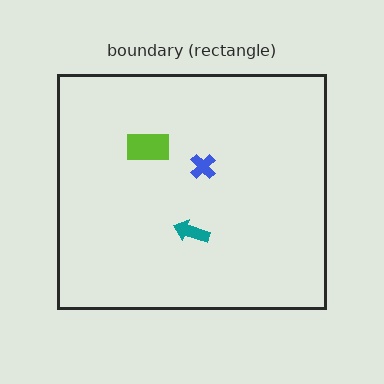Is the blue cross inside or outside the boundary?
Inside.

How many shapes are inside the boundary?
3 inside, 0 outside.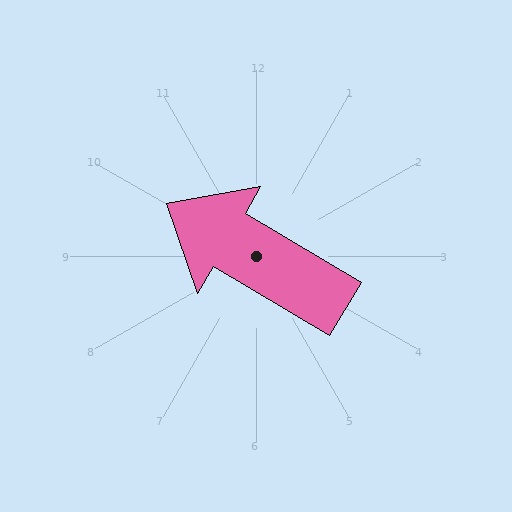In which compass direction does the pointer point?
Northwest.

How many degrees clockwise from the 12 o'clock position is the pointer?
Approximately 301 degrees.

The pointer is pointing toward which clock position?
Roughly 10 o'clock.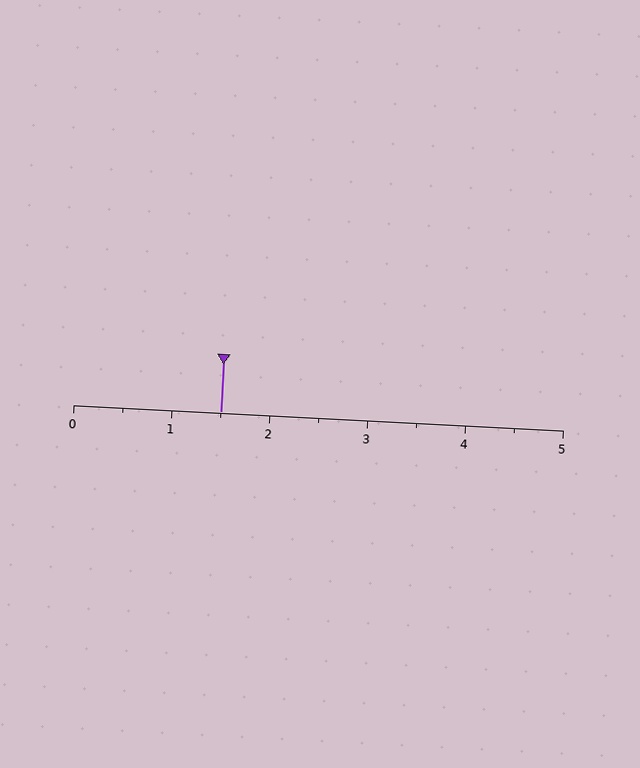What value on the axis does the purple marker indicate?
The marker indicates approximately 1.5.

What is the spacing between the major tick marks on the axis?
The major ticks are spaced 1 apart.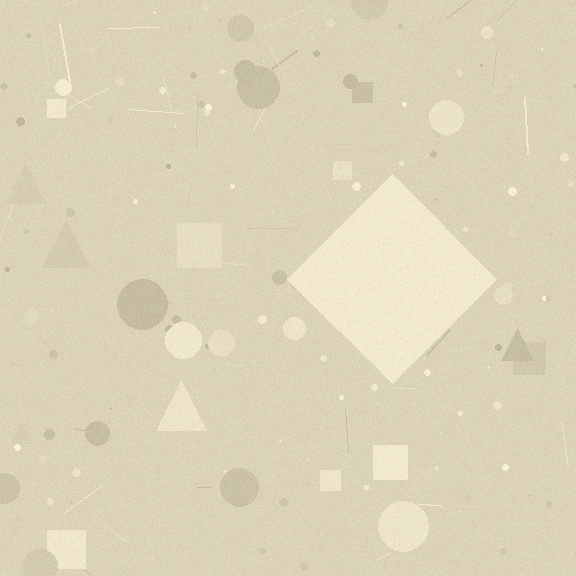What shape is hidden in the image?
A diamond is hidden in the image.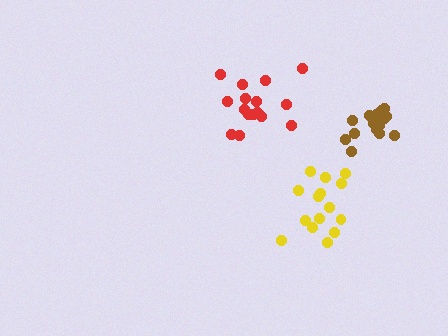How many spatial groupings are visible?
There are 3 spatial groupings.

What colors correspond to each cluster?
The clusters are colored: yellow, brown, red.